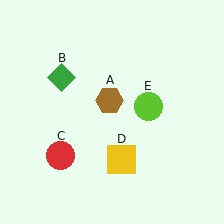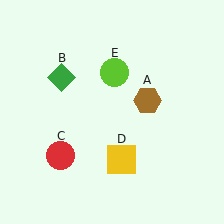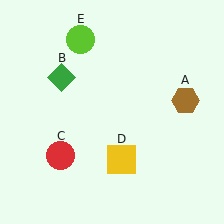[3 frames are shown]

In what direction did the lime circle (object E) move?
The lime circle (object E) moved up and to the left.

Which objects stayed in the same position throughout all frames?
Green diamond (object B) and red circle (object C) and yellow square (object D) remained stationary.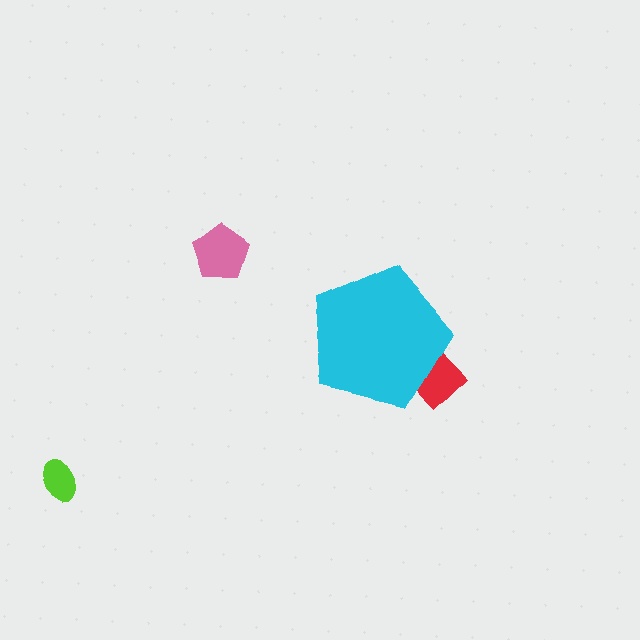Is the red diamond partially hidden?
Yes, the red diamond is partially hidden behind the cyan pentagon.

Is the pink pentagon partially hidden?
No, the pink pentagon is fully visible.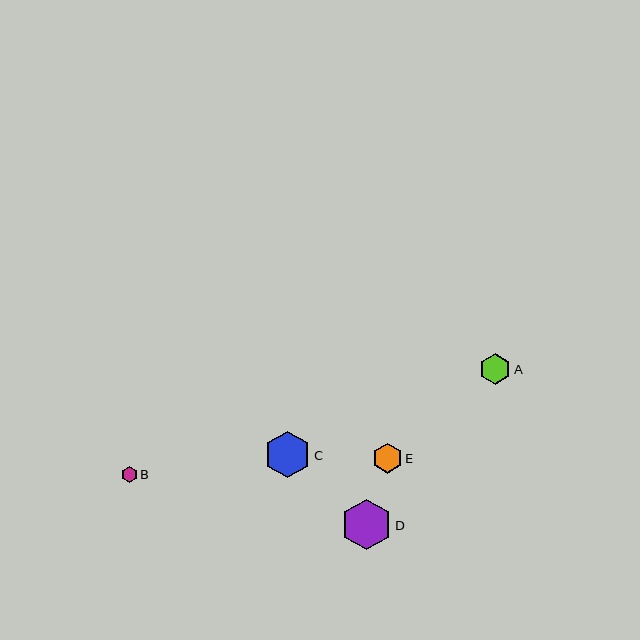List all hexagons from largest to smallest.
From largest to smallest: D, C, A, E, B.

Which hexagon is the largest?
Hexagon D is the largest with a size of approximately 51 pixels.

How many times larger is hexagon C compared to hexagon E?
Hexagon C is approximately 1.6 times the size of hexagon E.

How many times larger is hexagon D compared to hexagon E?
Hexagon D is approximately 1.7 times the size of hexagon E.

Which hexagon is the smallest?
Hexagon B is the smallest with a size of approximately 16 pixels.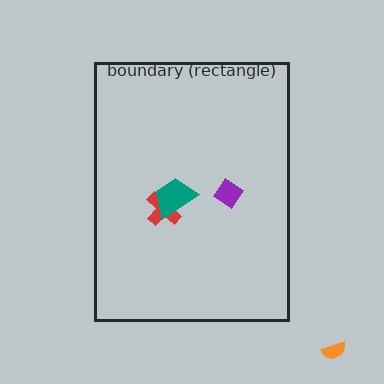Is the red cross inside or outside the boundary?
Inside.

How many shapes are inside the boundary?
3 inside, 1 outside.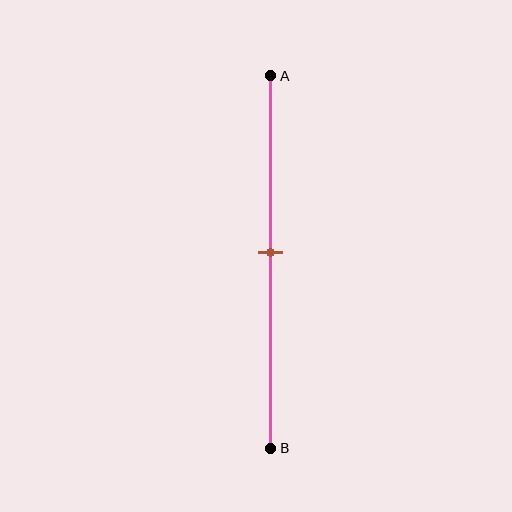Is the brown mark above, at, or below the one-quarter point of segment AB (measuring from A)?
The brown mark is below the one-quarter point of segment AB.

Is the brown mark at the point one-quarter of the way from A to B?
No, the mark is at about 45% from A, not at the 25% one-quarter point.